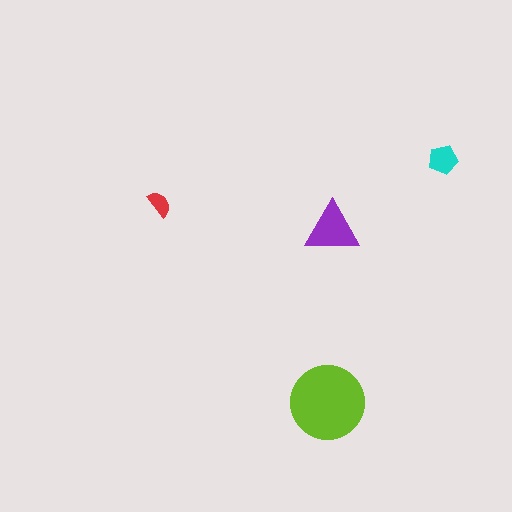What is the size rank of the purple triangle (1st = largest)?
2nd.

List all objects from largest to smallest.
The lime circle, the purple triangle, the cyan pentagon, the red semicircle.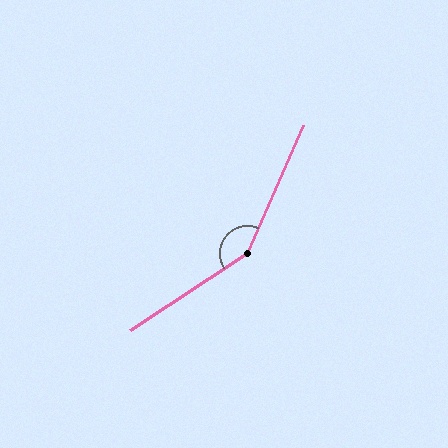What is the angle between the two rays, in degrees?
Approximately 147 degrees.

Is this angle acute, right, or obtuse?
It is obtuse.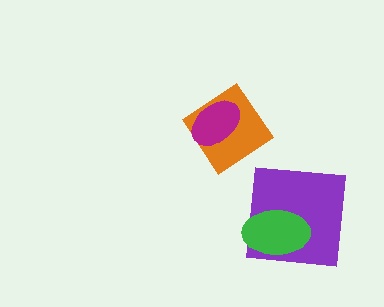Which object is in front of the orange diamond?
The magenta ellipse is in front of the orange diamond.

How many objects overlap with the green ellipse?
1 object overlaps with the green ellipse.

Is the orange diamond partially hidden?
Yes, it is partially covered by another shape.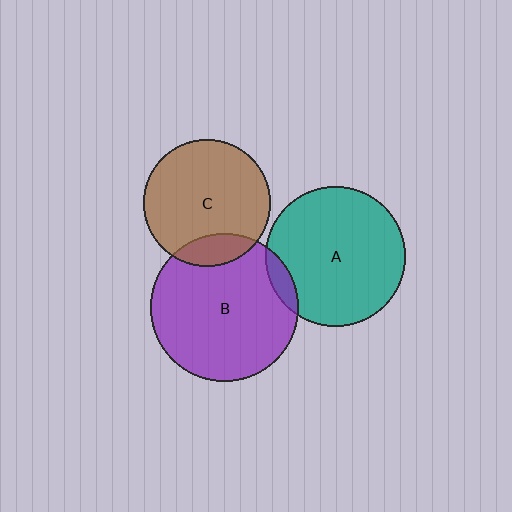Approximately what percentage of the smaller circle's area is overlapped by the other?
Approximately 5%.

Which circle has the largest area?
Circle B (purple).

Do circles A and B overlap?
Yes.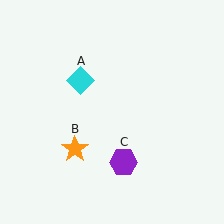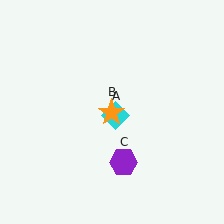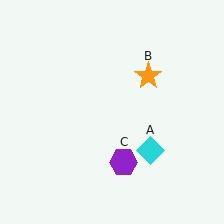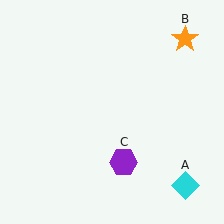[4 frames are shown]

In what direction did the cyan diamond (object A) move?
The cyan diamond (object A) moved down and to the right.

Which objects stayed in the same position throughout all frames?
Purple hexagon (object C) remained stationary.